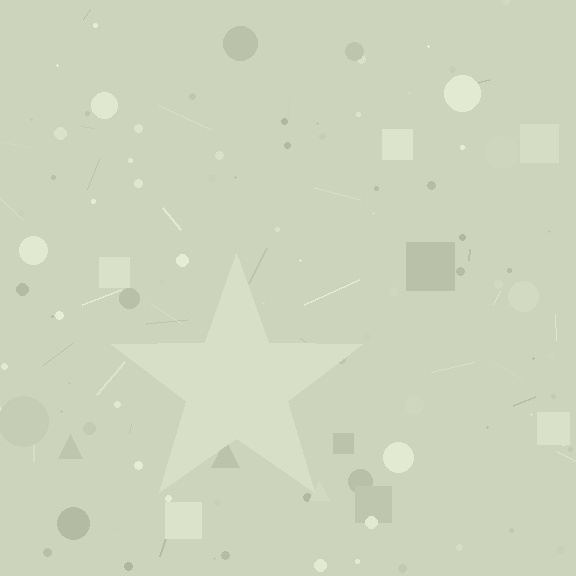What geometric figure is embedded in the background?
A star is embedded in the background.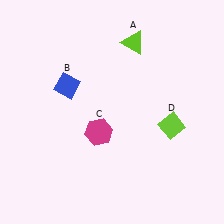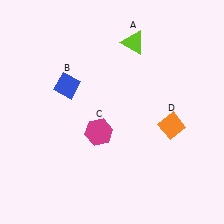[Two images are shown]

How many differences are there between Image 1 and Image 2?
There is 1 difference between the two images.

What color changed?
The diamond (D) changed from lime in Image 1 to orange in Image 2.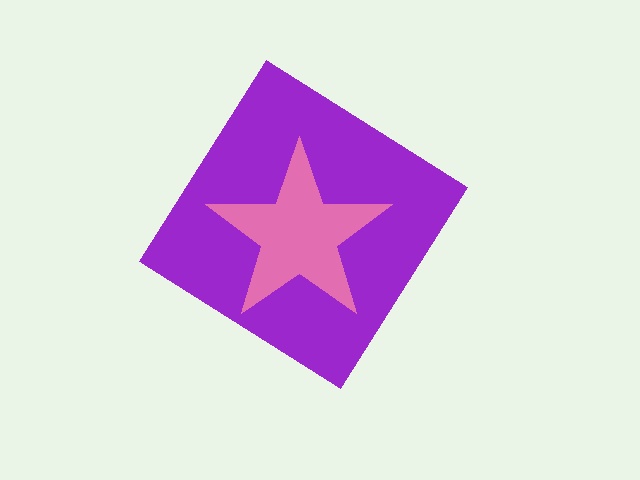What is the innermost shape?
The pink star.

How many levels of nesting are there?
2.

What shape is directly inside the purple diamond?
The pink star.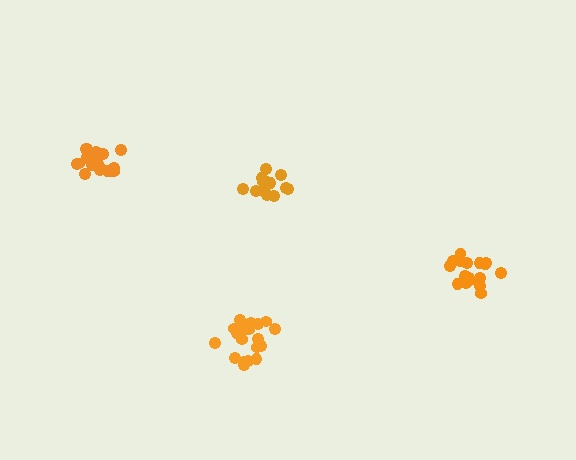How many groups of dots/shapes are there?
There are 4 groups.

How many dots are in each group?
Group 1: 20 dots, Group 2: 18 dots, Group 3: 16 dots, Group 4: 18 dots (72 total).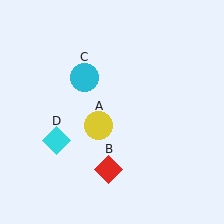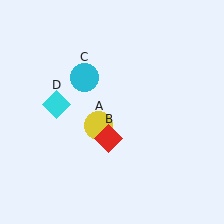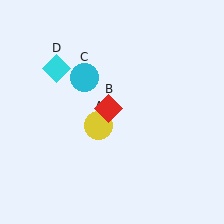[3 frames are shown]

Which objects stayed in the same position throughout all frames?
Yellow circle (object A) and cyan circle (object C) remained stationary.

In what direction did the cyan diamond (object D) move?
The cyan diamond (object D) moved up.